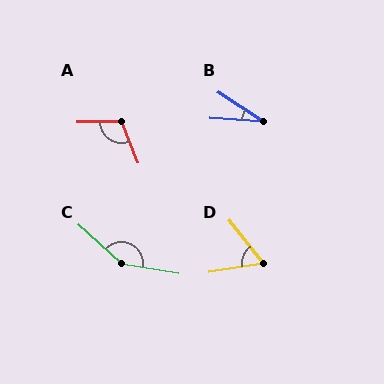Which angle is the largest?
C, at approximately 147 degrees.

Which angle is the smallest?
B, at approximately 29 degrees.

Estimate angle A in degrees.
Approximately 111 degrees.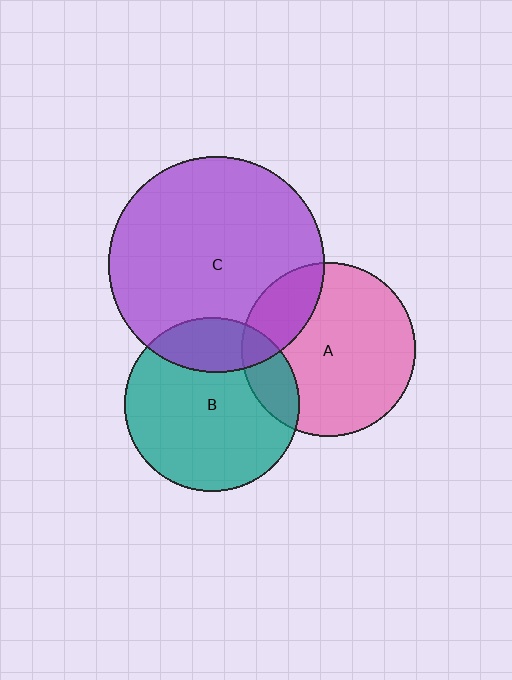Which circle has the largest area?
Circle C (purple).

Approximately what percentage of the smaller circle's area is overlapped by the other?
Approximately 15%.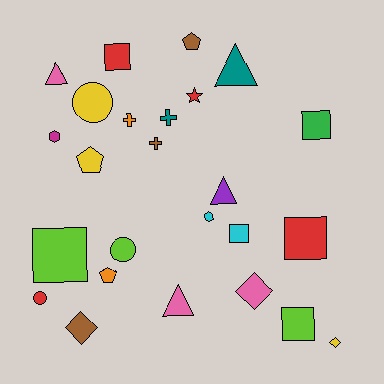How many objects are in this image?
There are 25 objects.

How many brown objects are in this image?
There are 3 brown objects.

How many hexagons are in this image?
There are 2 hexagons.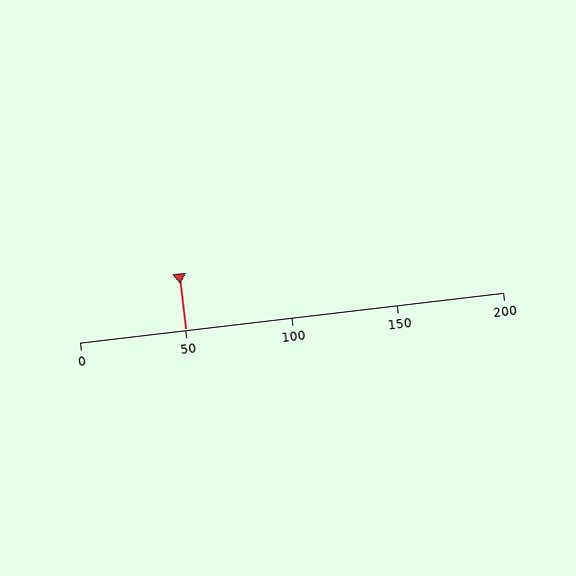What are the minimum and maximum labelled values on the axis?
The axis runs from 0 to 200.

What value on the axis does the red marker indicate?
The marker indicates approximately 50.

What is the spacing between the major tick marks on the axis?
The major ticks are spaced 50 apart.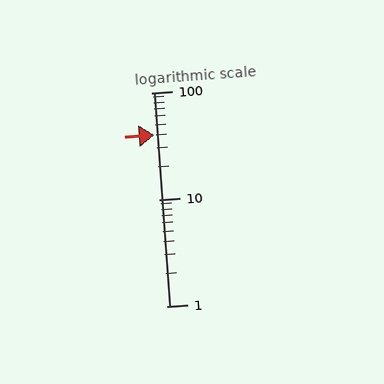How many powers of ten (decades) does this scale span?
The scale spans 2 decades, from 1 to 100.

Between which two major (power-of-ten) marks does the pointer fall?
The pointer is between 10 and 100.